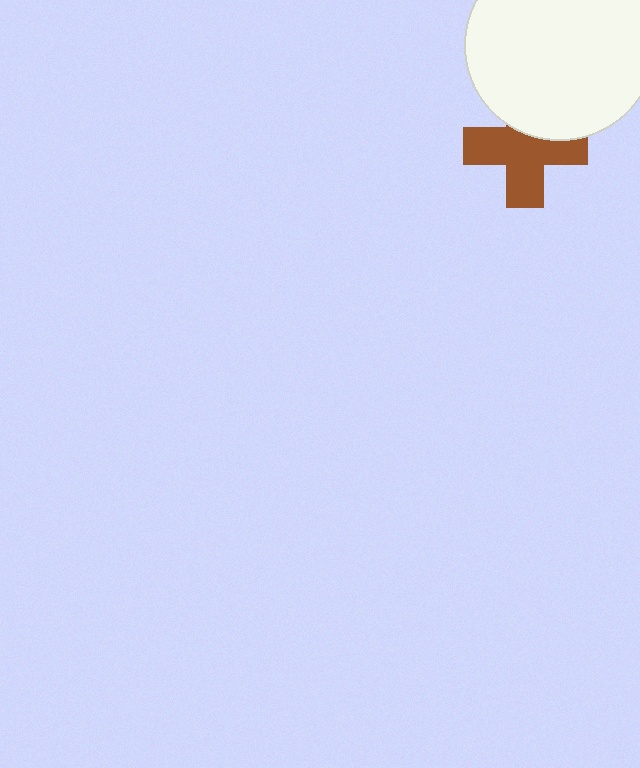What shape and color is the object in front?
The object in front is a white circle.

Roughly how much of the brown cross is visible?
Most of it is visible (roughly 69%).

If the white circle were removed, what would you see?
You would see the complete brown cross.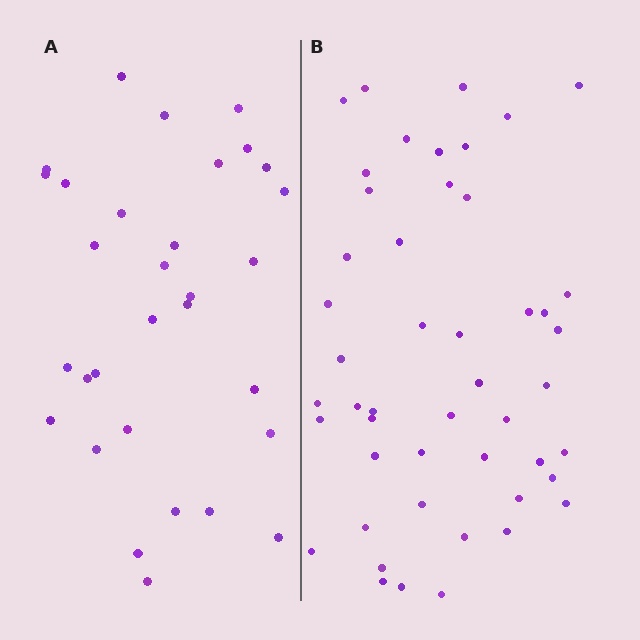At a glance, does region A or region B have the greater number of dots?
Region B (the right region) has more dots.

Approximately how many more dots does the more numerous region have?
Region B has approximately 15 more dots than region A.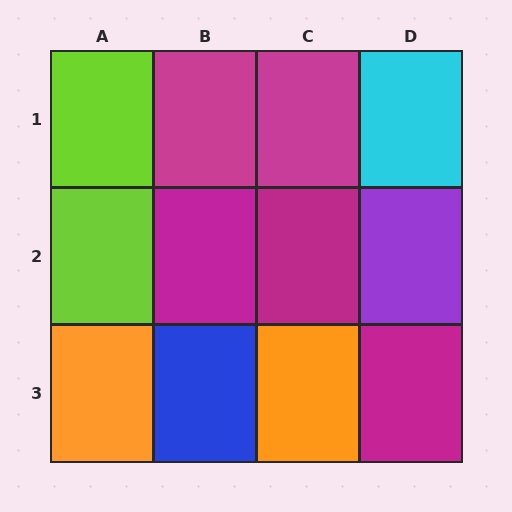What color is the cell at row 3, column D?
Magenta.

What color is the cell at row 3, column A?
Orange.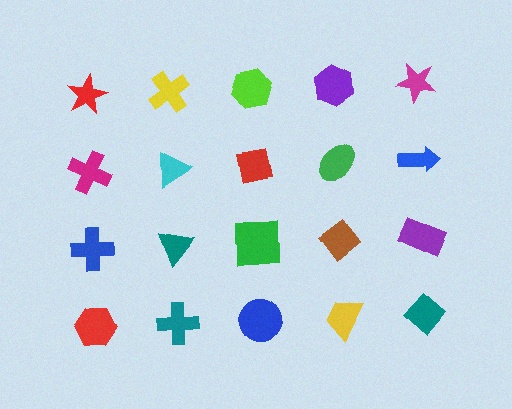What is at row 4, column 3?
A blue circle.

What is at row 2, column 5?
A blue arrow.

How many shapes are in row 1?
5 shapes.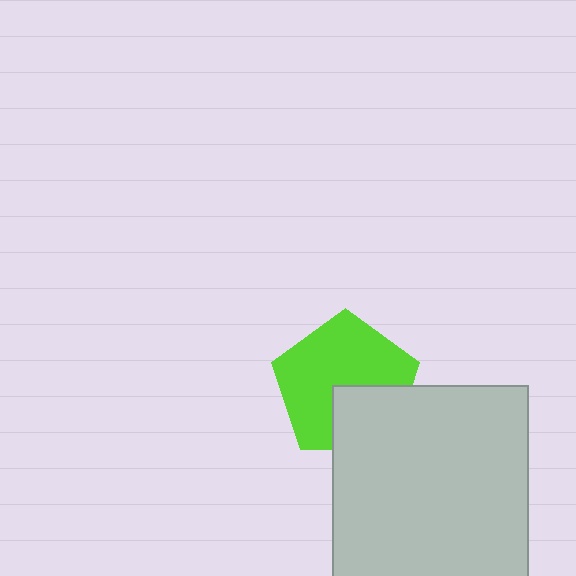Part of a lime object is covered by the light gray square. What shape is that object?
It is a pentagon.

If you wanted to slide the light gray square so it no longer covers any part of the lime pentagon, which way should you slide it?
Slide it down — that is the most direct way to separate the two shapes.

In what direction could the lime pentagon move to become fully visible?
The lime pentagon could move up. That would shift it out from behind the light gray square entirely.